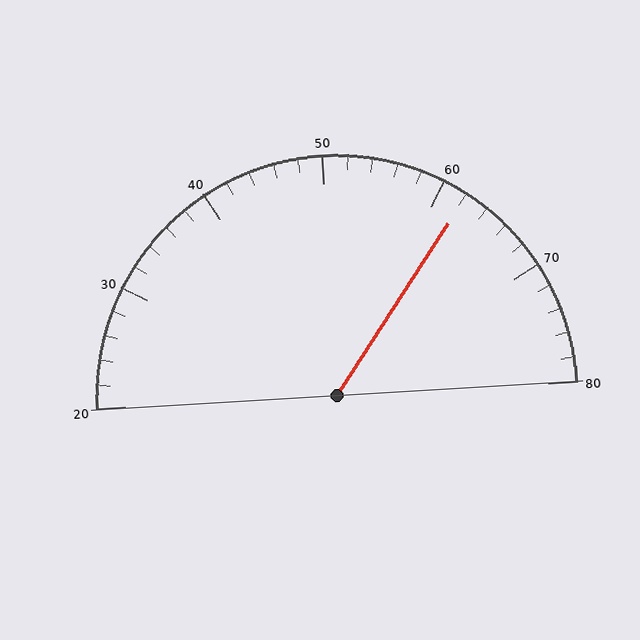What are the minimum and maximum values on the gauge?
The gauge ranges from 20 to 80.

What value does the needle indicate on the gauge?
The needle indicates approximately 62.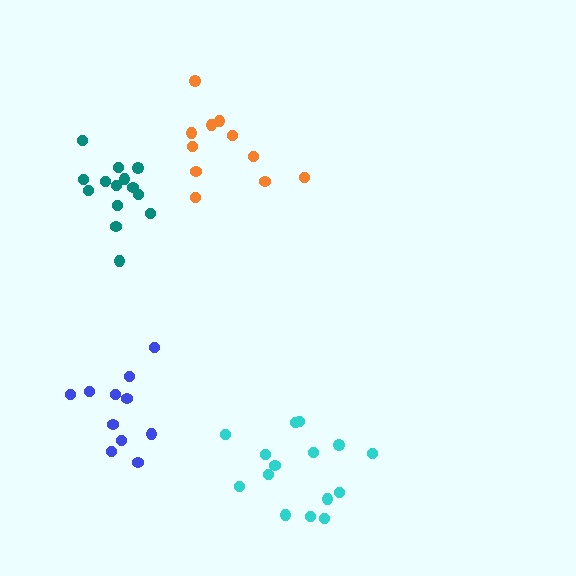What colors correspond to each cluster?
The clusters are colored: orange, cyan, blue, teal.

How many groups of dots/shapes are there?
There are 4 groups.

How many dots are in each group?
Group 1: 11 dots, Group 2: 15 dots, Group 3: 11 dots, Group 4: 14 dots (51 total).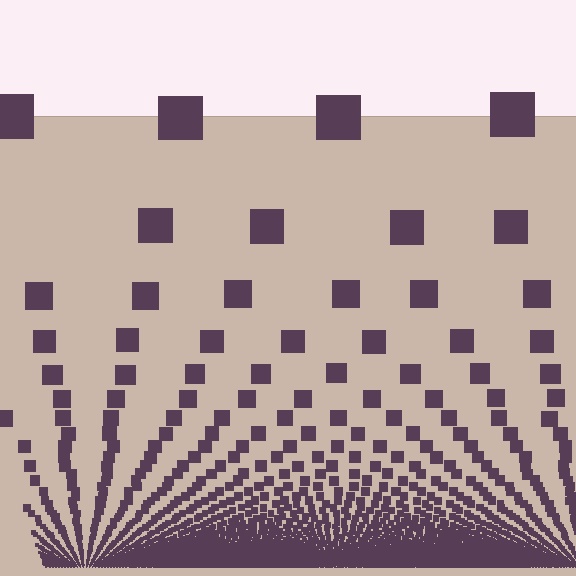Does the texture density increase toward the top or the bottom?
Density increases toward the bottom.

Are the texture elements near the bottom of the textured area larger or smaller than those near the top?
Smaller. The gradient is inverted — elements near the bottom are smaller and denser.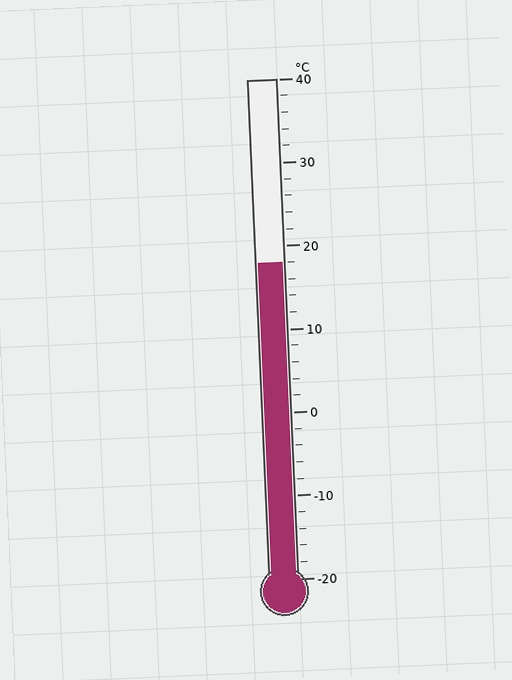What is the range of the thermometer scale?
The thermometer scale ranges from -20°C to 40°C.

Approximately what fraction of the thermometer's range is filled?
The thermometer is filled to approximately 65% of its range.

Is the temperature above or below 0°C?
The temperature is above 0°C.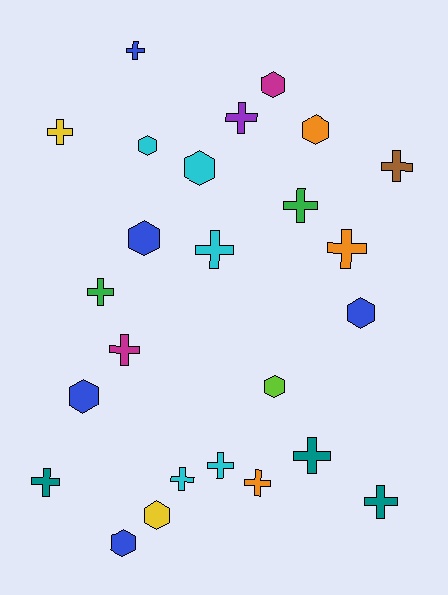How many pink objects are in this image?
There are no pink objects.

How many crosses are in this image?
There are 15 crosses.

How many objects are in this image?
There are 25 objects.